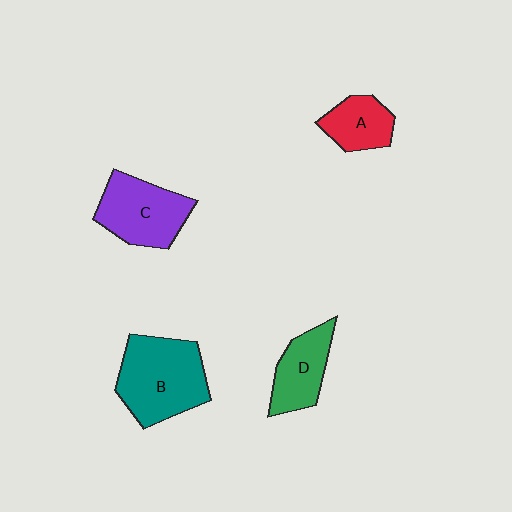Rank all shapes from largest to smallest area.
From largest to smallest: B (teal), C (purple), D (green), A (red).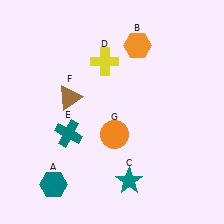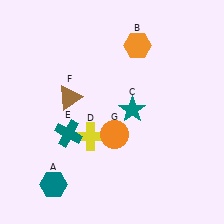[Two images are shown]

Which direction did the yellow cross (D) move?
The yellow cross (D) moved down.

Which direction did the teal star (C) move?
The teal star (C) moved up.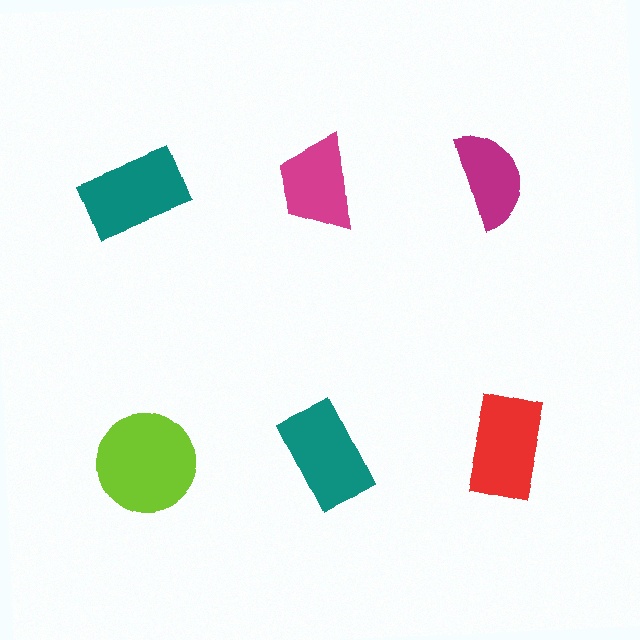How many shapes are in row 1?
3 shapes.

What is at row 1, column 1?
A teal rectangle.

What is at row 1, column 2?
A magenta trapezoid.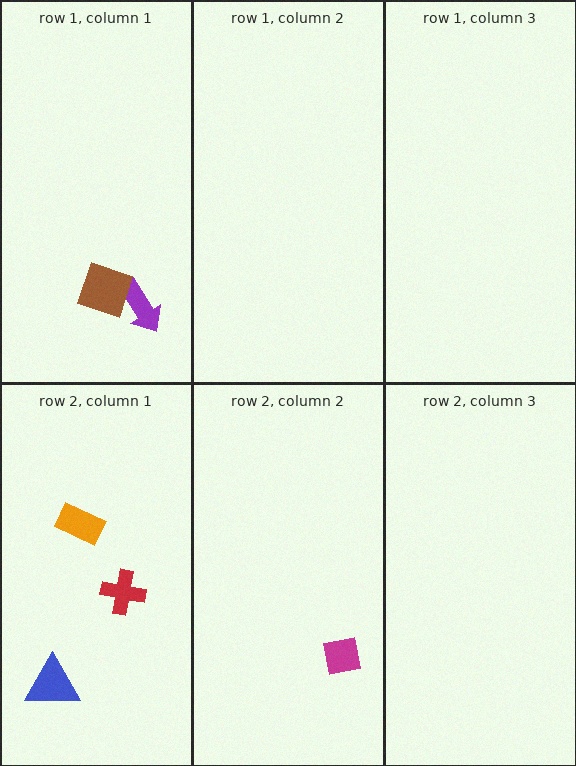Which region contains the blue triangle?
The row 2, column 1 region.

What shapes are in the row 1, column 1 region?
The purple arrow, the brown square.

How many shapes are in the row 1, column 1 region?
2.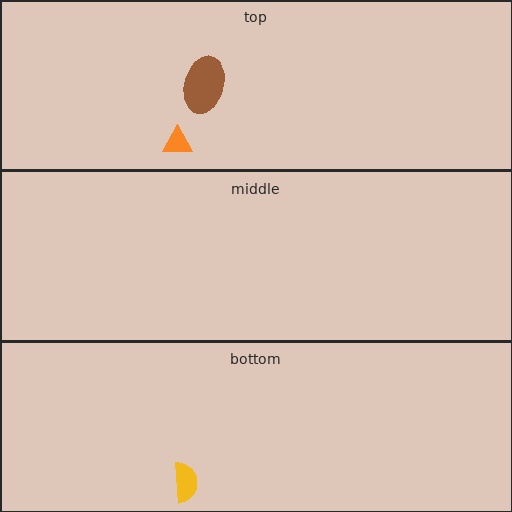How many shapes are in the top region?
2.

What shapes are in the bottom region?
The yellow semicircle.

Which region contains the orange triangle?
The top region.